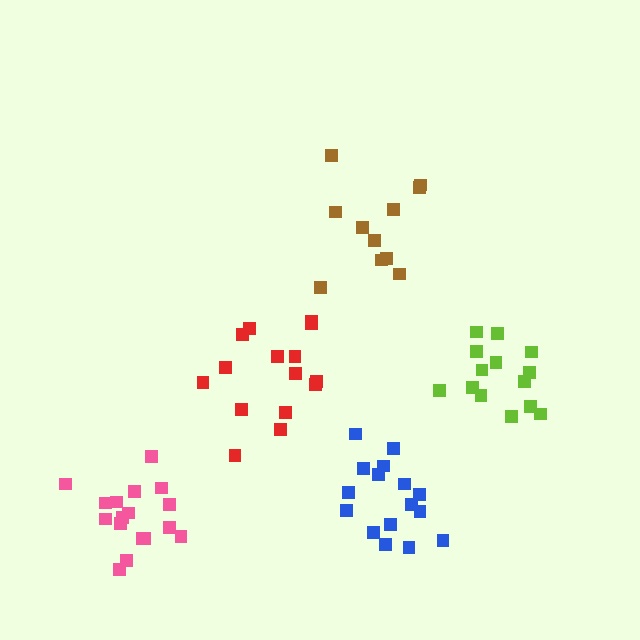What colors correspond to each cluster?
The clusters are colored: red, pink, lime, brown, blue.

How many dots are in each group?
Group 1: 15 dots, Group 2: 17 dots, Group 3: 14 dots, Group 4: 11 dots, Group 5: 16 dots (73 total).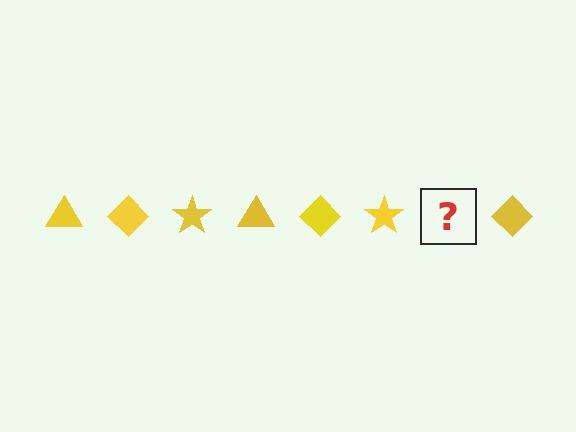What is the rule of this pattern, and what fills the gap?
The rule is that the pattern cycles through triangle, diamond, star shapes in yellow. The gap should be filled with a yellow triangle.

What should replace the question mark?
The question mark should be replaced with a yellow triangle.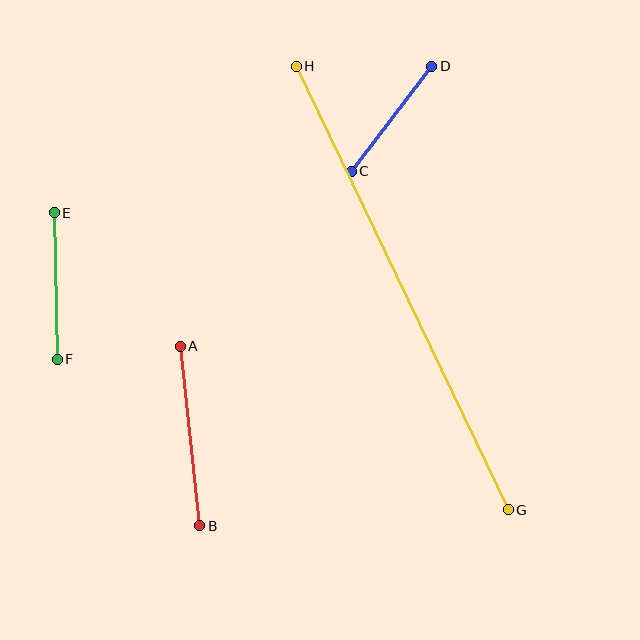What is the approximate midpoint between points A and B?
The midpoint is at approximately (190, 436) pixels.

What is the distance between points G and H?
The distance is approximately 492 pixels.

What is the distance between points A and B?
The distance is approximately 181 pixels.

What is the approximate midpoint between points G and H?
The midpoint is at approximately (402, 288) pixels.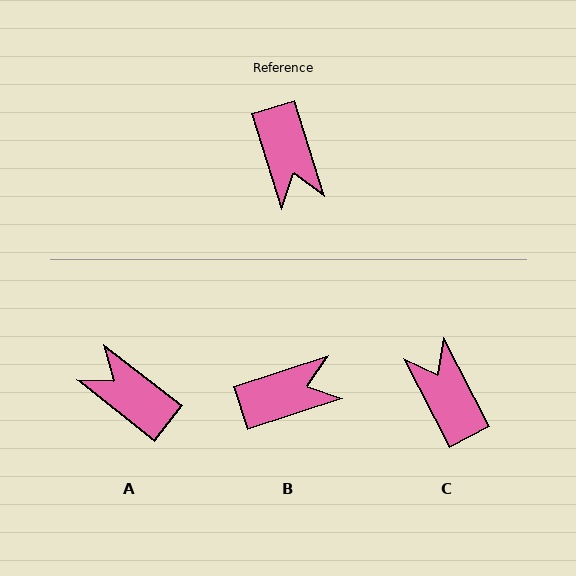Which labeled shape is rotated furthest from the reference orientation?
C, about 170 degrees away.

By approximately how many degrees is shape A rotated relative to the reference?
Approximately 145 degrees clockwise.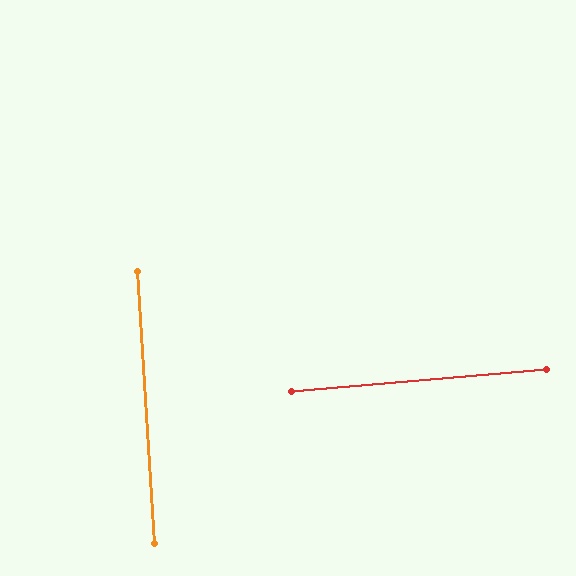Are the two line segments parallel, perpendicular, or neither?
Perpendicular — they meet at approximately 89°.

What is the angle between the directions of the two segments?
Approximately 89 degrees.